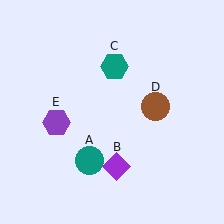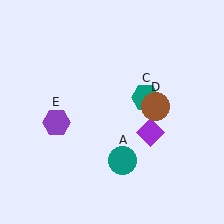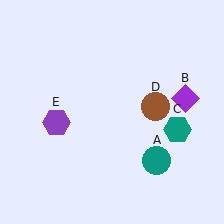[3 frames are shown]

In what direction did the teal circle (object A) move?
The teal circle (object A) moved right.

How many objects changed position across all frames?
3 objects changed position: teal circle (object A), purple diamond (object B), teal hexagon (object C).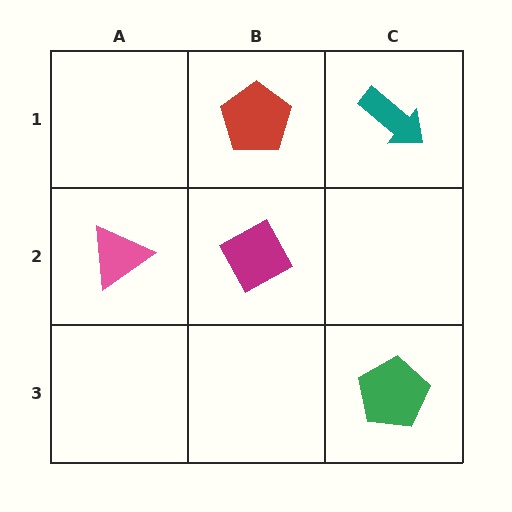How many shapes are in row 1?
2 shapes.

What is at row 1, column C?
A teal arrow.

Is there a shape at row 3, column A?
No, that cell is empty.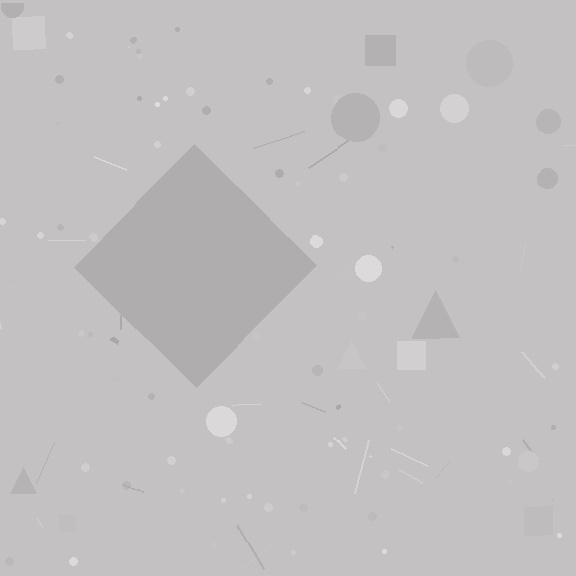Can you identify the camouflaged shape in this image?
The camouflaged shape is a diamond.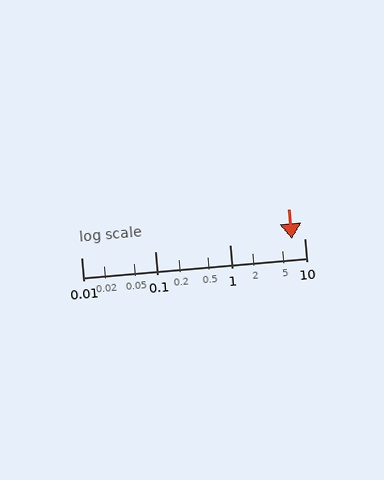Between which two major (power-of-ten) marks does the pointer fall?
The pointer is between 1 and 10.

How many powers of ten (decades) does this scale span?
The scale spans 3 decades, from 0.01 to 10.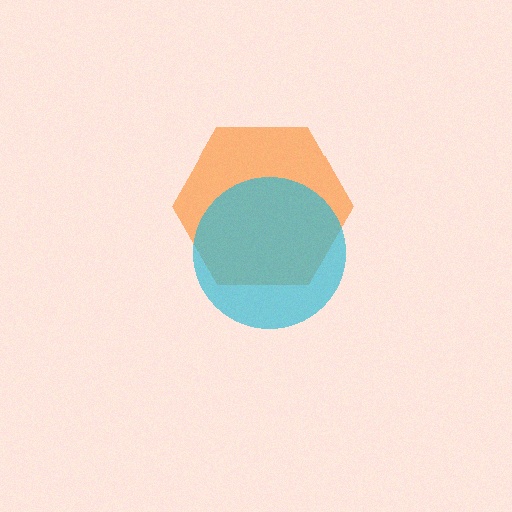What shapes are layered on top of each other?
The layered shapes are: an orange hexagon, a cyan circle.